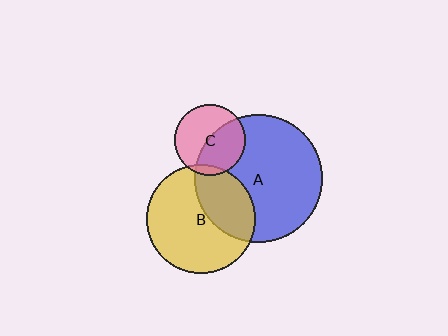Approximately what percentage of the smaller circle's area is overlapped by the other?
Approximately 5%.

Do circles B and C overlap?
Yes.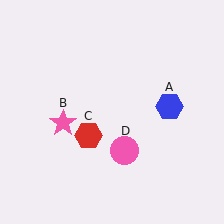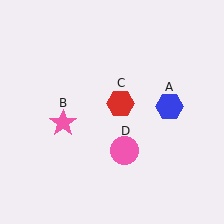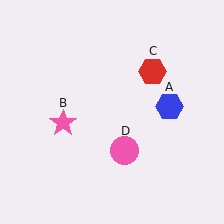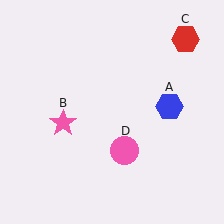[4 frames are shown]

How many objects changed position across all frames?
1 object changed position: red hexagon (object C).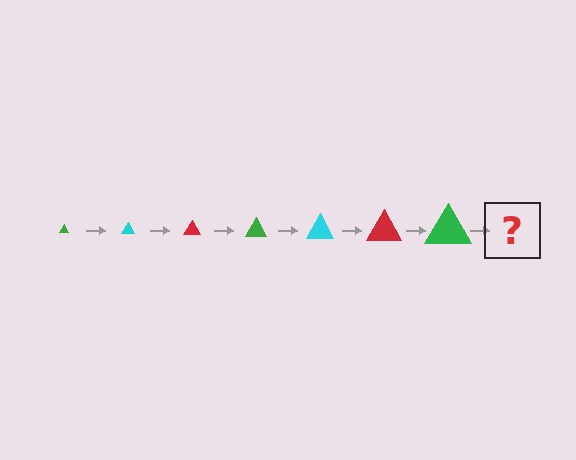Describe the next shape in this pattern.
It should be a cyan triangle, larger than the previous one.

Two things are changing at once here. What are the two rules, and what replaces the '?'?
The two rules are that the triangle grows larger each step and the color cycles through green, cyan, and red. The '?' should be a cyan triangle, larger than the previous one.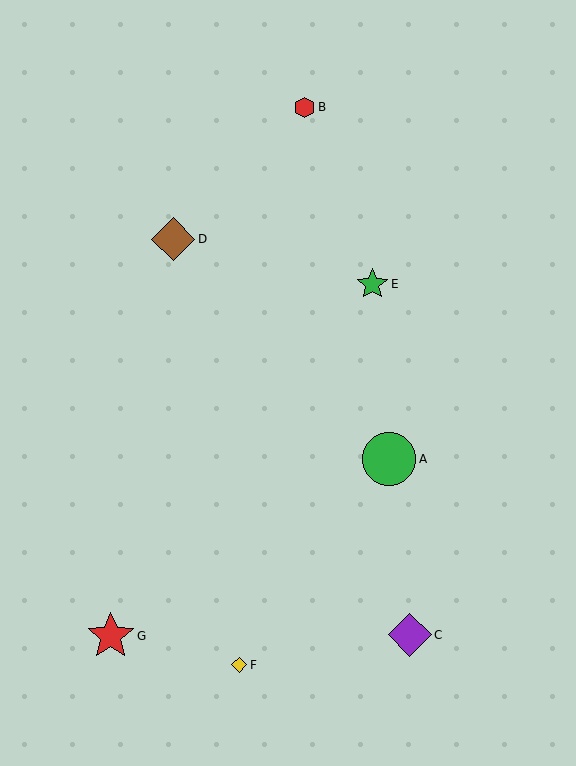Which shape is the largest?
The green circle (labeled A) is the largest.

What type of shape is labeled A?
Shape A is a green circle.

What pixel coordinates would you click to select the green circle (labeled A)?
Click at (389, 459) to select the green circle A.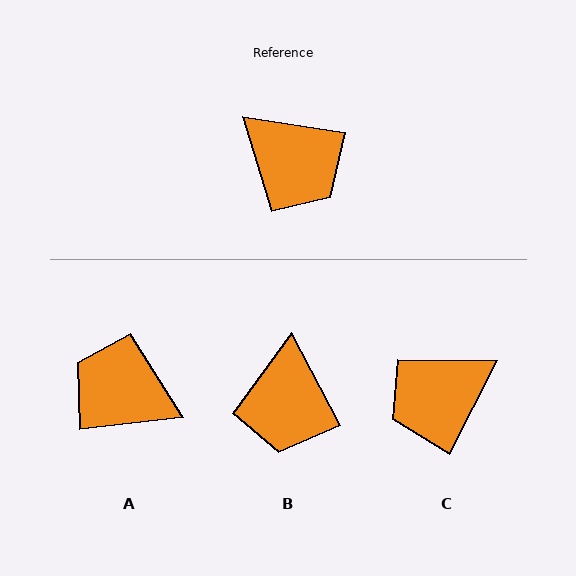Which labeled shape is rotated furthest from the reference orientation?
A, about 165 degrees away.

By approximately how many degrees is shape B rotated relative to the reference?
Approximately 53 degrees clockwise.